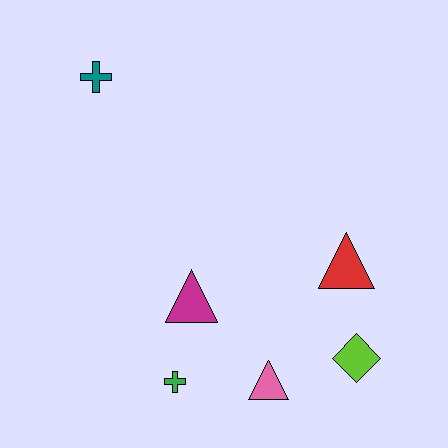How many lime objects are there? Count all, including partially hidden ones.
There is 1 lime object.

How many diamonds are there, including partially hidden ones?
There is 1 diamond.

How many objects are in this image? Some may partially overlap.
There are 6 objects.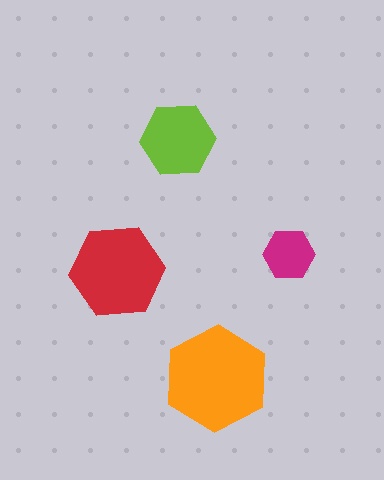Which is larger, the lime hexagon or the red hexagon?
The red one.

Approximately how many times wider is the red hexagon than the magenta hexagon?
About 2 times wider.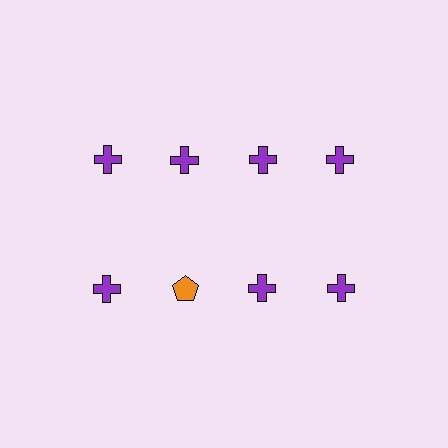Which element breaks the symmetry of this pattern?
The orange pentagon in the second row, second from left column breaks the symmetry. All other shapes are purple crosses.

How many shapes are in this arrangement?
There are 8 shapes arranged in a grid pattern.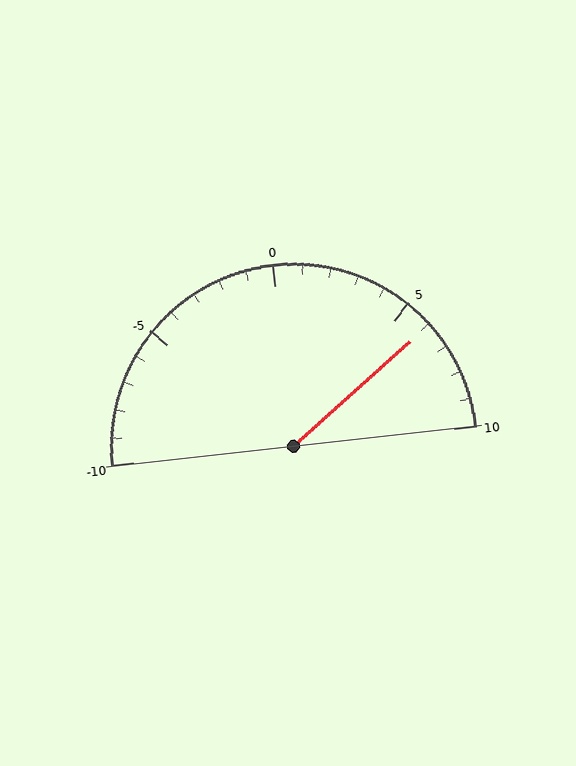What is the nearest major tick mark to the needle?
The nearest major tick mark is 5.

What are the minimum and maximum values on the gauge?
The gauge ranges from -10 to 10.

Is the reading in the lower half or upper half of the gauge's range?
The reading is in the upper half of the range (-10 to 10).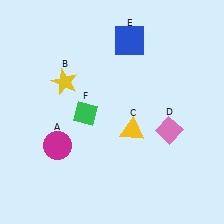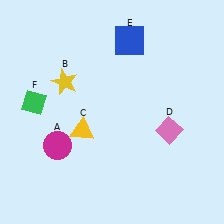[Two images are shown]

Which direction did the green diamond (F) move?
The green diamond (F) moved left.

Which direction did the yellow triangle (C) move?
The yellow triangle (C) moved left.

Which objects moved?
The objects that moved are: the yellow triangle (C), the green diamond (F).